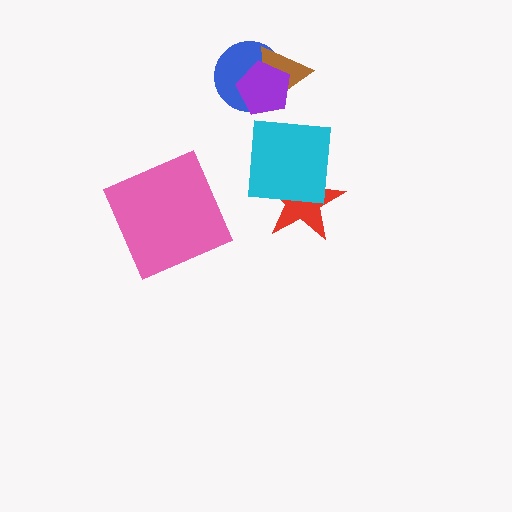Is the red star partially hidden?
Yes, it is partially covered by another shape.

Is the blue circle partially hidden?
Yes, it is partially covered by another shape.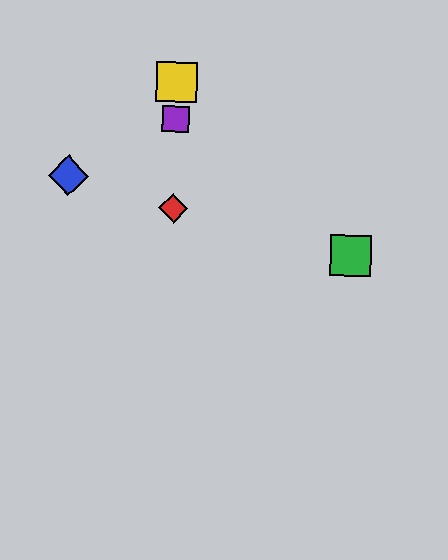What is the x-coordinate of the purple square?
The purple square is at x≈176.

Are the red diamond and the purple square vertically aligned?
Yes, both are at x≈173.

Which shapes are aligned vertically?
The red diamond, the yellow square, the purple square are aligned vertically.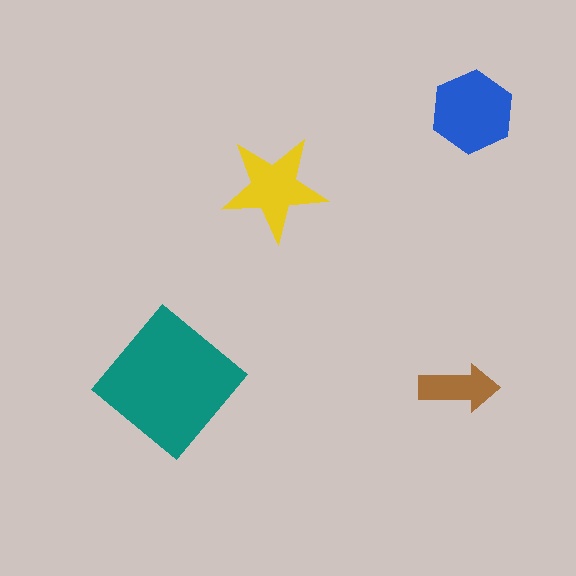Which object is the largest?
The teal diamond.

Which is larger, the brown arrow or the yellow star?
The yellow star.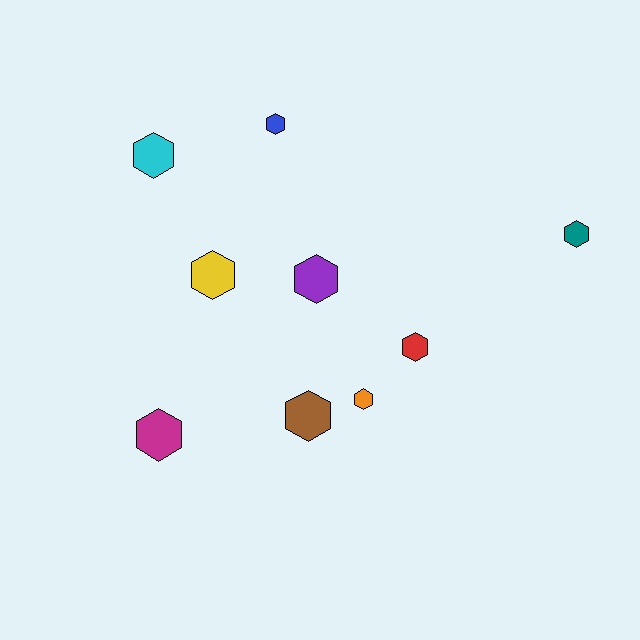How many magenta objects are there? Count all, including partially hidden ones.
There is 1 magenta object.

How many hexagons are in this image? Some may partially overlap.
There are 9 hexagons.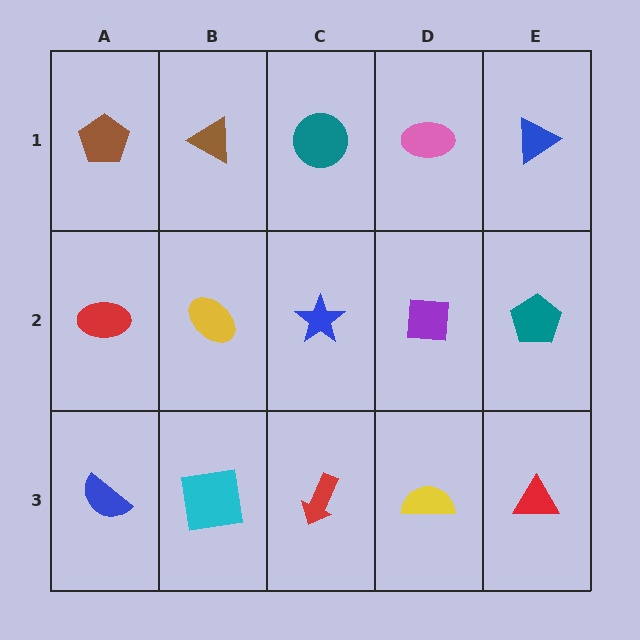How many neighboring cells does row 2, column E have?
3.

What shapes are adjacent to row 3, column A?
A red ellipse (row 2, column A), a cyan square (row 3, column B).